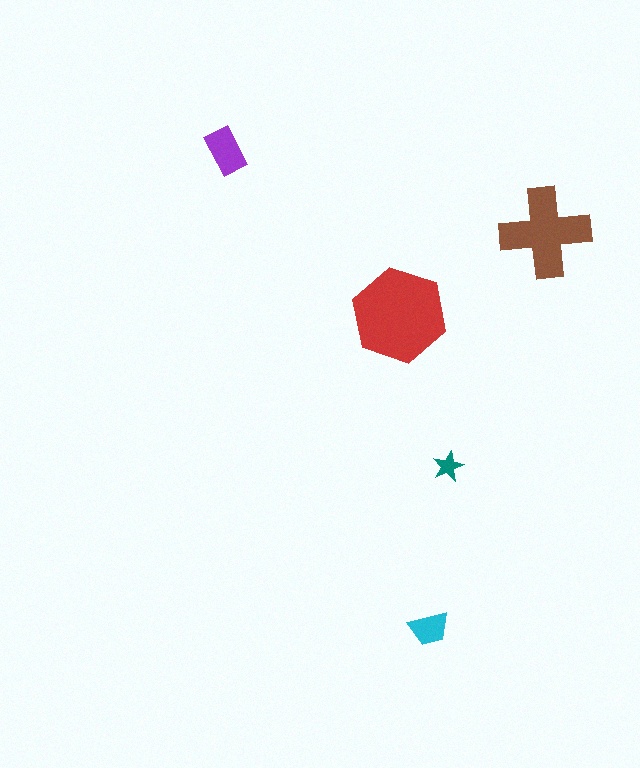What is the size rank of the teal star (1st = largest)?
5th.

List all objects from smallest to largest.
The teal star, the cyan trapezoid, the purple rectangle, the brown cross, the red hexagon.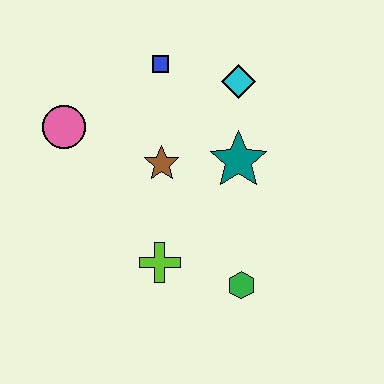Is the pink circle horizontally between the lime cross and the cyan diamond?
No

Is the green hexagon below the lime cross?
Yes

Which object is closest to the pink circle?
The brown star is closest to the pink circle.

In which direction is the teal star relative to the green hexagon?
The teal star is above the green hexagon.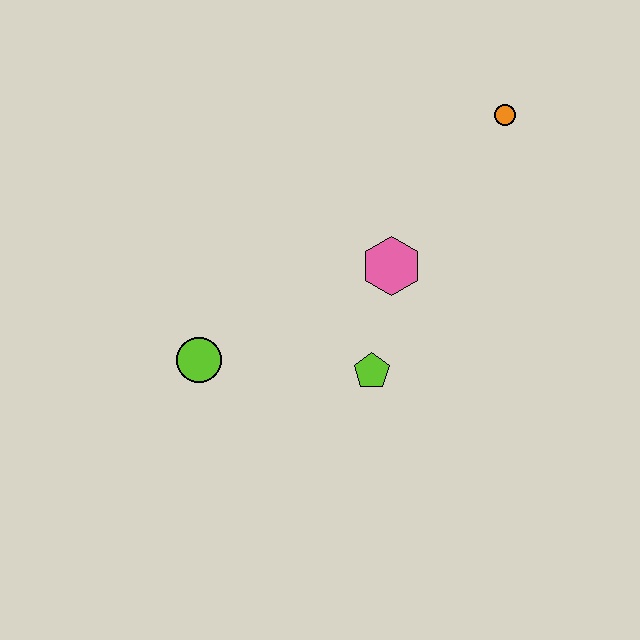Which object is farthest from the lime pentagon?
The orange circle is farthest from the lime pentagon.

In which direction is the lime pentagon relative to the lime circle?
The lime pentagon is to the right of the lime circle.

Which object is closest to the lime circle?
The lime pentagon is closest to the lime circle.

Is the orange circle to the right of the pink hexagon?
Yes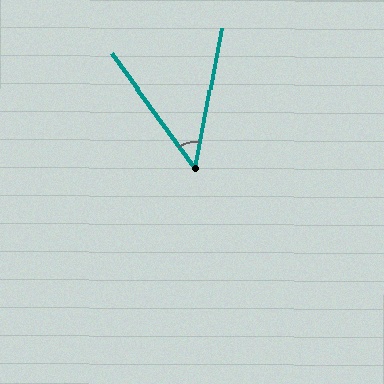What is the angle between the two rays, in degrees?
Approximately 47 degrees.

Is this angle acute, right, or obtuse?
It is acute.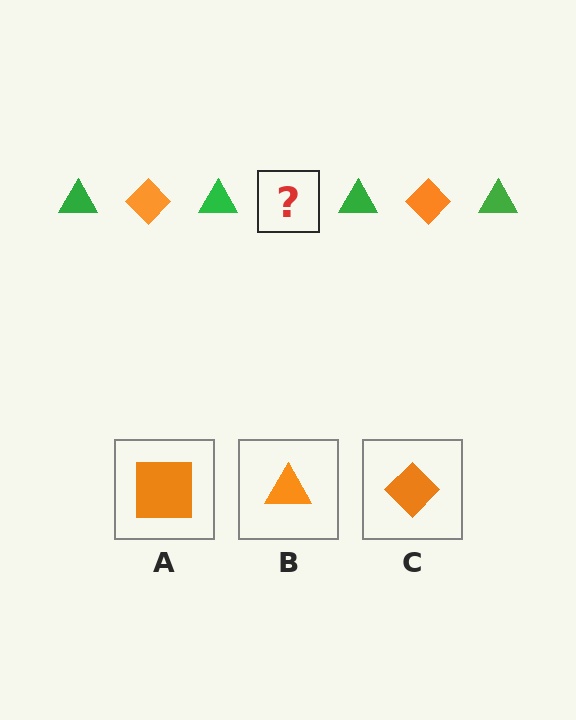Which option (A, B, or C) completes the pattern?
C.